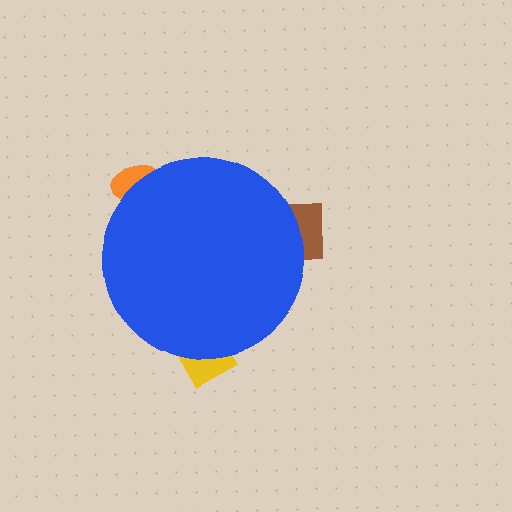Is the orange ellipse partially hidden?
Yes, the orange ellipse is partially hidden behind the blue circle.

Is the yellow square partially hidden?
Yes, the yellow square is partially hidden behind the blue circle.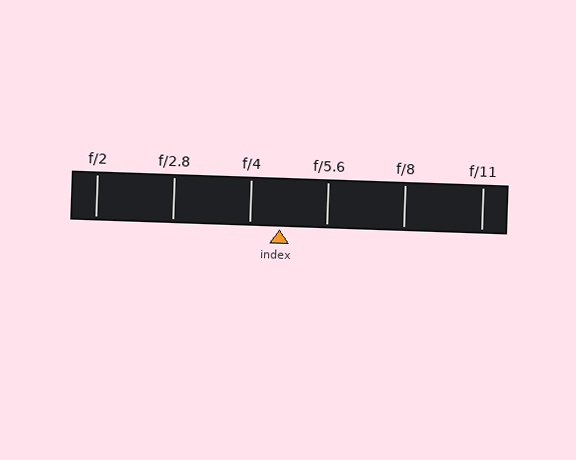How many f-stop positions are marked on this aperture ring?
There are 6 f-stop positions marked.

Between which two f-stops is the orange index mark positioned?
The index mark is between f/4 and f/5.6.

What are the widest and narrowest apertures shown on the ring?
The widest aperture shown is f/2 and the narrowest is f/11.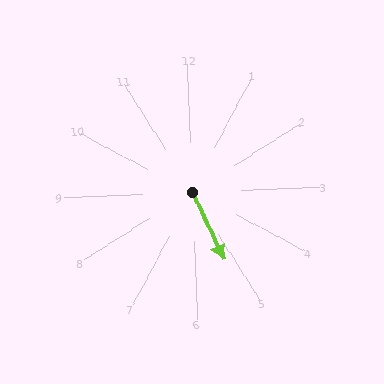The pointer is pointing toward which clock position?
Roughly 5 o'clock.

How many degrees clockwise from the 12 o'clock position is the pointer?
Approximately 157 degrees.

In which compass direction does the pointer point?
Southeast.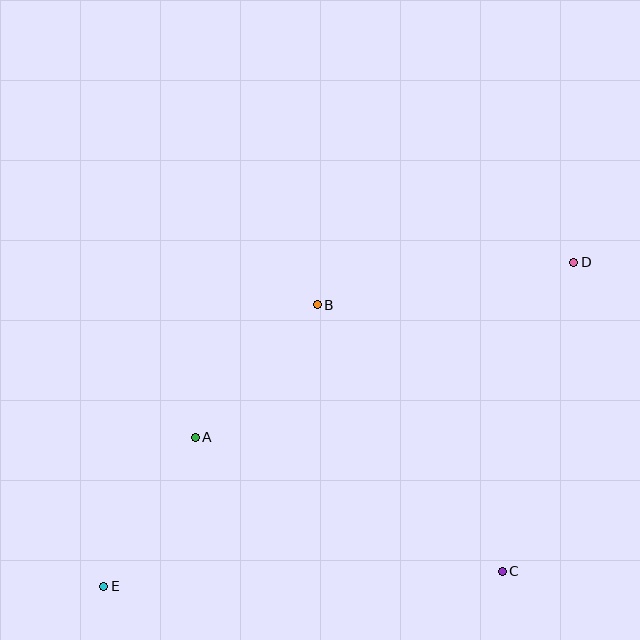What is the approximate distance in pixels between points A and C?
The distance between A and C is approximately 335 pixels.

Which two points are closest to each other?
Points A and E are closest to each other.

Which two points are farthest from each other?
Points D and E are farthest from each other.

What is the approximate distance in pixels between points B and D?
The distance between B and D is approximately 260 pixels.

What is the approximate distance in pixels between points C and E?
The distance between C and E is approximately 399 pixels.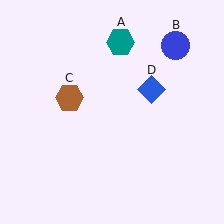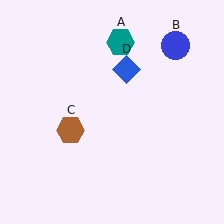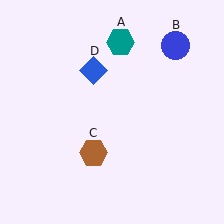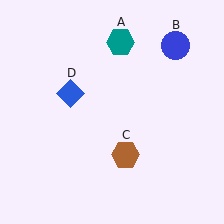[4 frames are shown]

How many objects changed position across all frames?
2 objects changed position: brown hexagon (object C), blue diamond (object D).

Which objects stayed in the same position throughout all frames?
Teal hexagon (object A) and blue circle (object B) remained stationary.